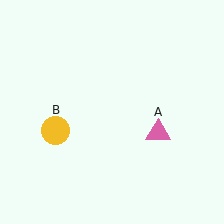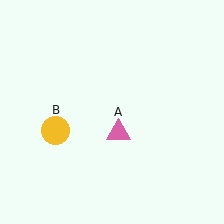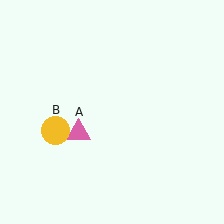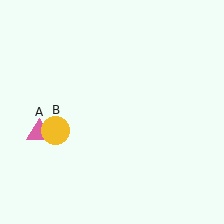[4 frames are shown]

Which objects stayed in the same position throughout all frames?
Yellow circle (object B) remained stationary.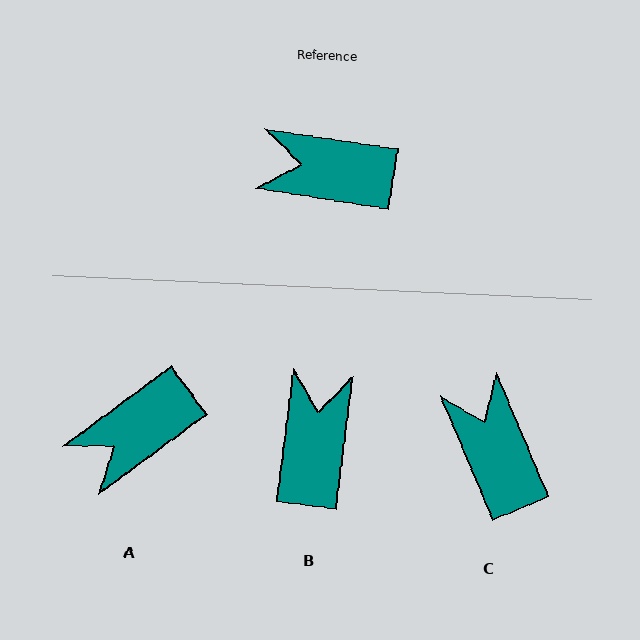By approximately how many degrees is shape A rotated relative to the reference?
Approximately 45 degrees counter-clockwise.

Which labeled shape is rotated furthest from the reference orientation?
B, about 89 degrees away.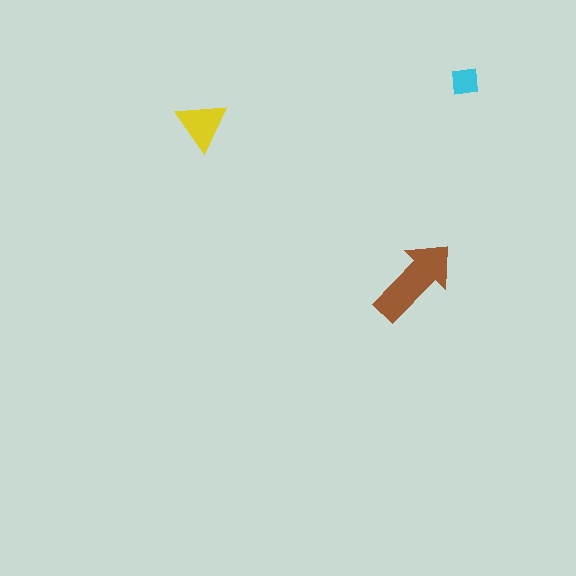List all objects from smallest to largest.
The cyan square, the yellow triangle, the brown arrow.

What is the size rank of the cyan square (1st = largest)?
3rd.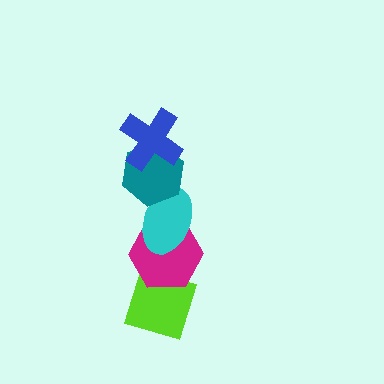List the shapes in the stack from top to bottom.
From top to bottom: the blue cross, the teal hexagon, the cyan ellipse, the magenta hexagon, the lime diamond.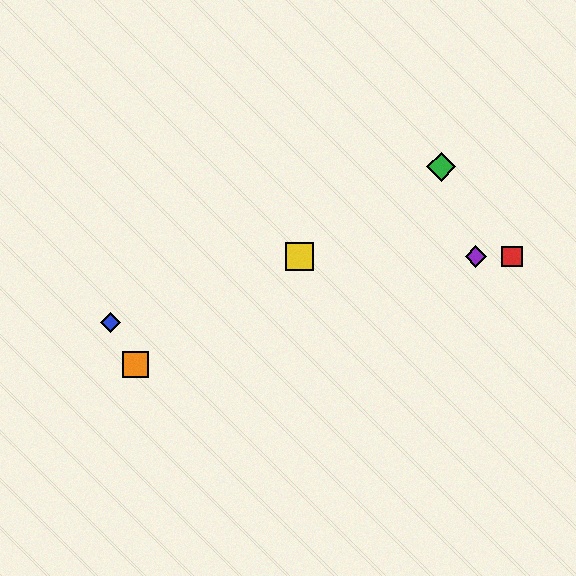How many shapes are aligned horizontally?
3 shapes (the red square, the yellow square, the purple diamond) are aligned horizontally.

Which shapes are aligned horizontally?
The red square, the yellow square, the purple diamond are aligned horizontally.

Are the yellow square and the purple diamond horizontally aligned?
Yes, both are at y≈256.